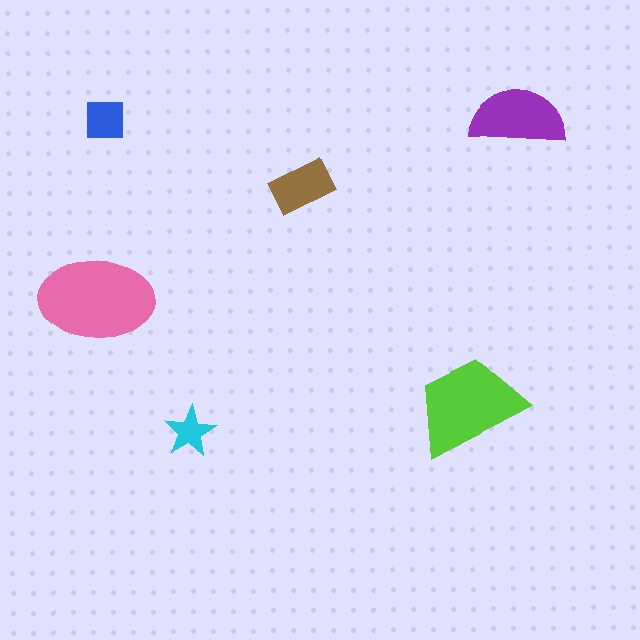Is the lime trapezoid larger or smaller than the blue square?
Larger.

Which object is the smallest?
The cyan star.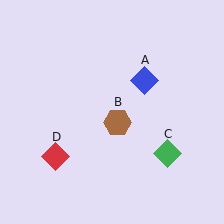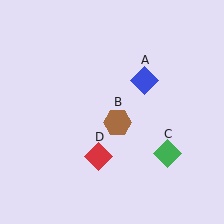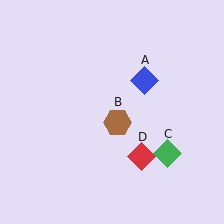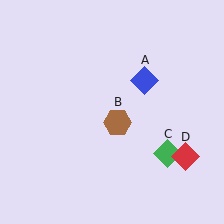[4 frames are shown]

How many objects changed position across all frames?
1 object changed position: red diamond (object D).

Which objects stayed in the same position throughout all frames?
Blue diamond (object A) and brown hexagon (object B) and green diamond (object C) remained stationary.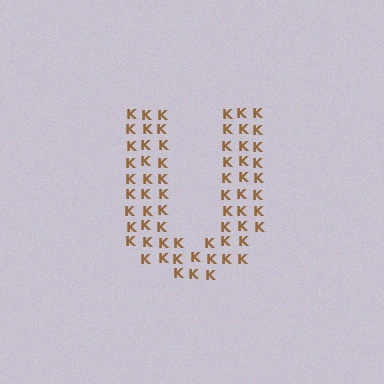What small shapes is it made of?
It is made of small letter K's.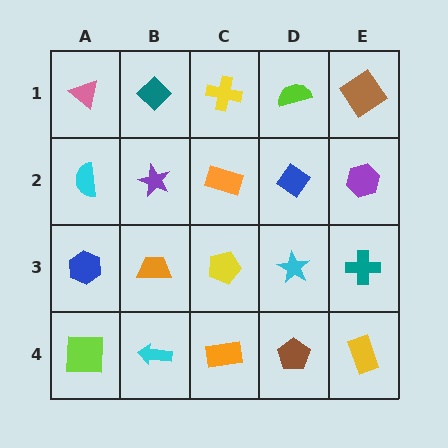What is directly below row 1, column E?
A purple hexagon.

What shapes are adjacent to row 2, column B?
A teal diamond (row 1, column B), an orange trapezoid (row 3, column B), a cyan semicircle (row 2, column A), an orange rectangle (row 2, column C).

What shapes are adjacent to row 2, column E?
A brown diamond (row 1, column E), a teal cross (row 3, column E), a blue diamond (row 2, column D).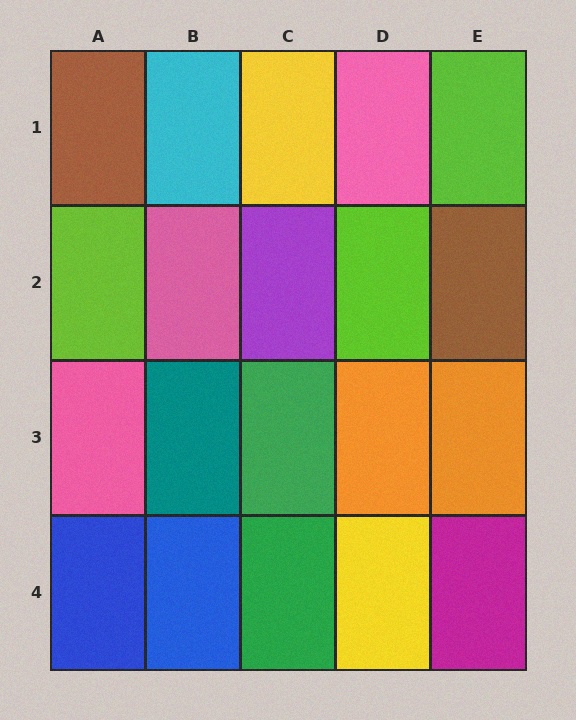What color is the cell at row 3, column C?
Green.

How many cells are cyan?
1 cell is cyan.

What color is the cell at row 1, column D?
Pink.